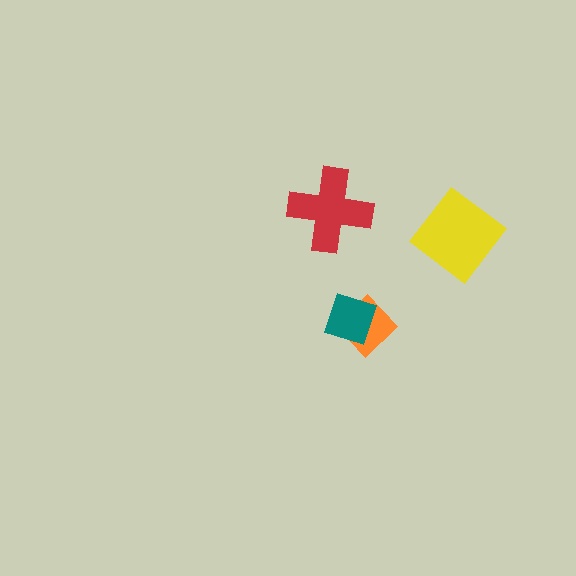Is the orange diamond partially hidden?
Yes, it is partially covered by another shape.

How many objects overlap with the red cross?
0 objects overlap with the red cross.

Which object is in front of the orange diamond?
The teal diamond is in front of the orange diamond.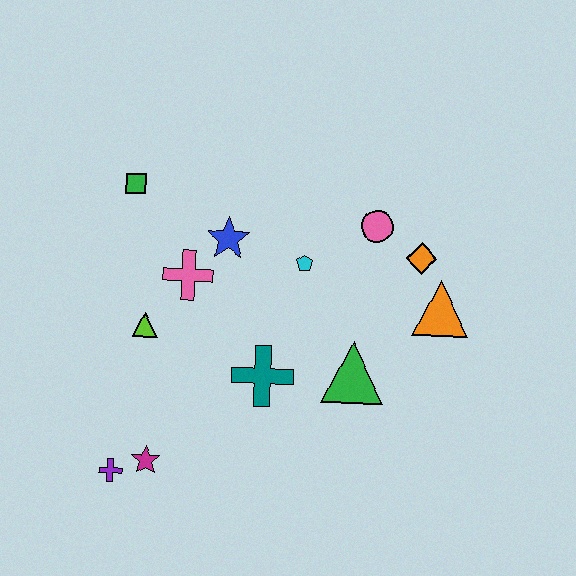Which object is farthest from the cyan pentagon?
The purple cross is farthest from the cyan pentagon.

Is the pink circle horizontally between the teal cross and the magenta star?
No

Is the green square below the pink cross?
No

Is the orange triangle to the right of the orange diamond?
Yes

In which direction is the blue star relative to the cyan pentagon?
The blue star is to the left of the cyan pentagon.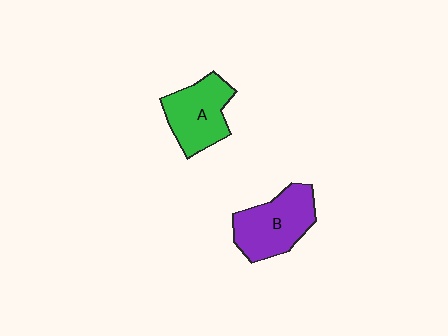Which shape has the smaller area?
Shape A (green).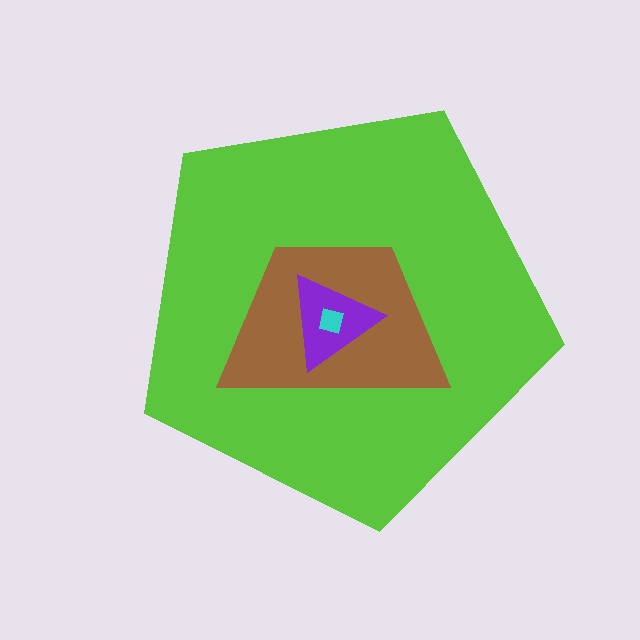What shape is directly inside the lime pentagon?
The brown trapezoid.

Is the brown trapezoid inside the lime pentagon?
Yes.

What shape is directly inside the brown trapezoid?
The purple triangle.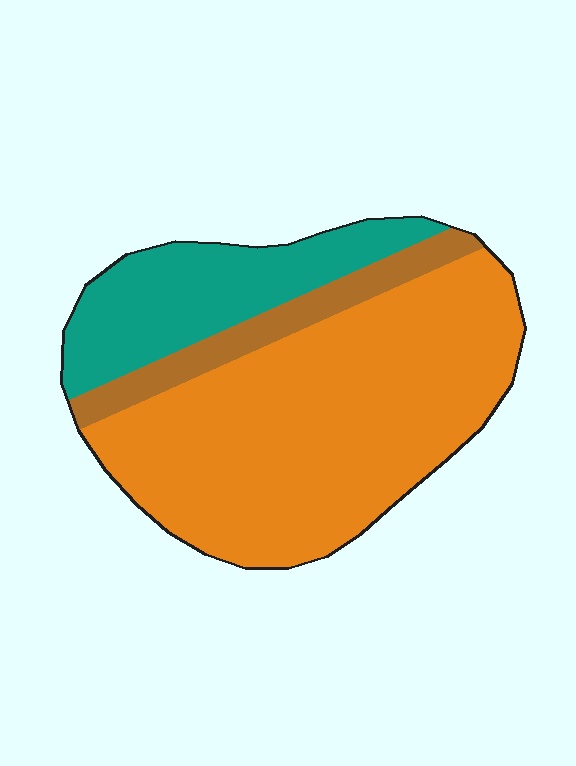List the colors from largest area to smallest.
From largest to smallest: orange, teal, brown.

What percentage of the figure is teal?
Teal covers roughly 25% of the figure.